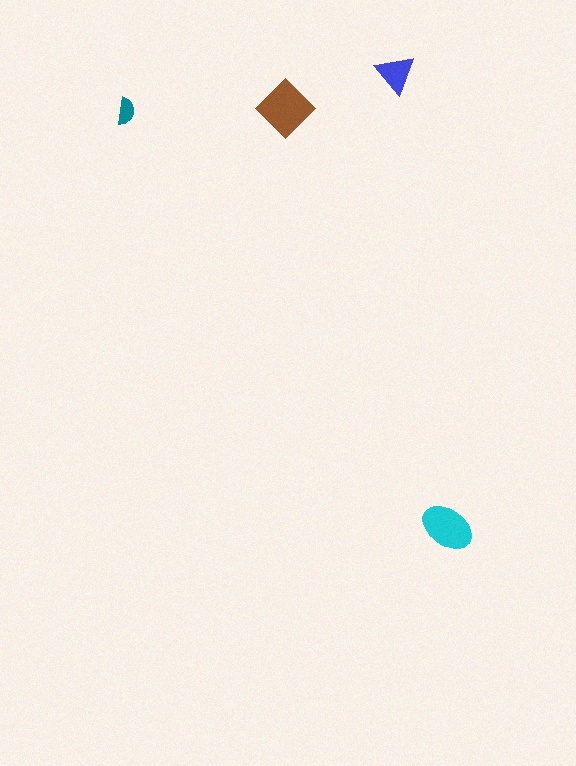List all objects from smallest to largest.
The teal semicircle, the blue triangle, the cyan ellipse, the brown diamond.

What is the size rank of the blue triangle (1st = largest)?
3rd.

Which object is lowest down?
The cyan ellipse is bottommost.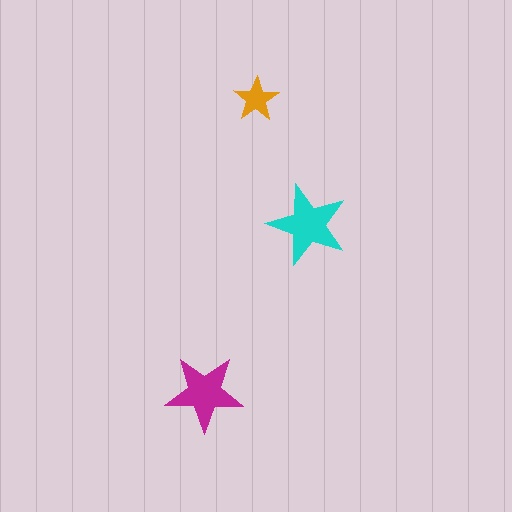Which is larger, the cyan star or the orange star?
The cyan one.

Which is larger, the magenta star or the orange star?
The magenta one.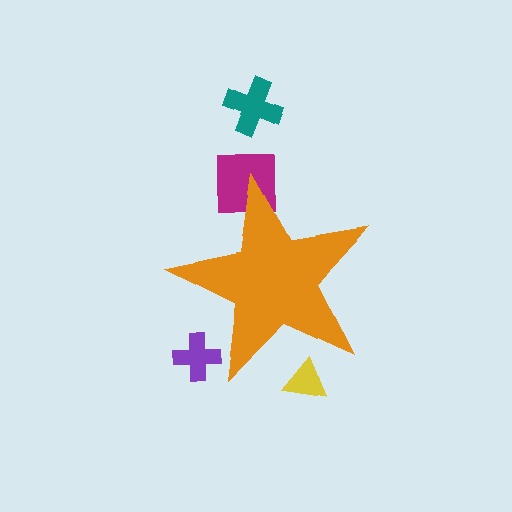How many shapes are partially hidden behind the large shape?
3 shapes are partially hidden.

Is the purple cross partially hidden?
Yes, the purple cross is partially hidden behind the orange star.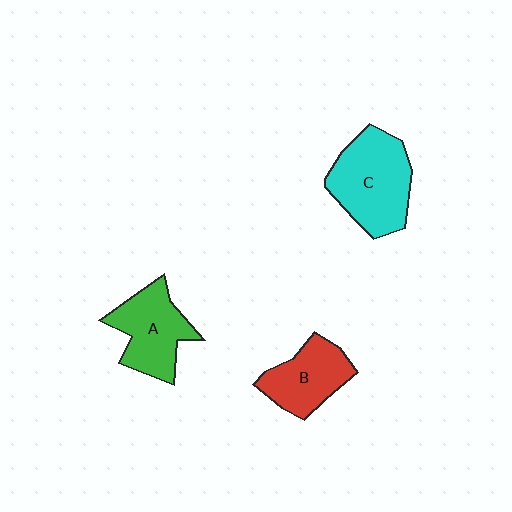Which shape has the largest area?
Shape C (cyan).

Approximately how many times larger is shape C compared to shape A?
Approximately 1.3 times.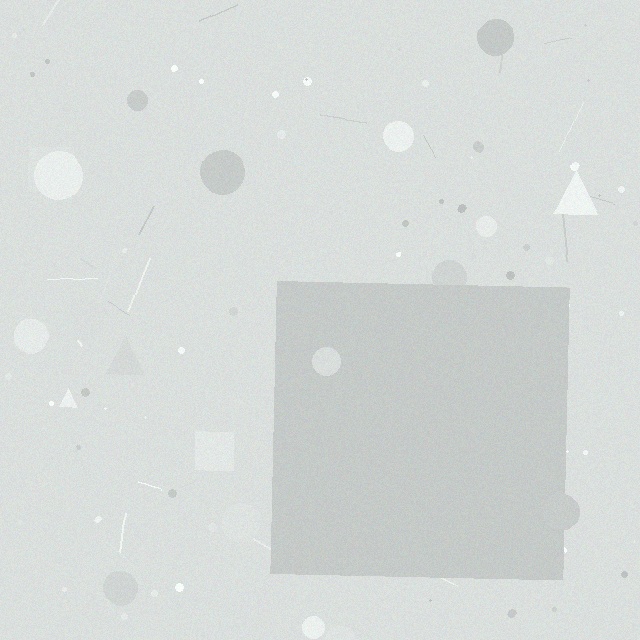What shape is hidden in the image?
A square is hidden in the image.